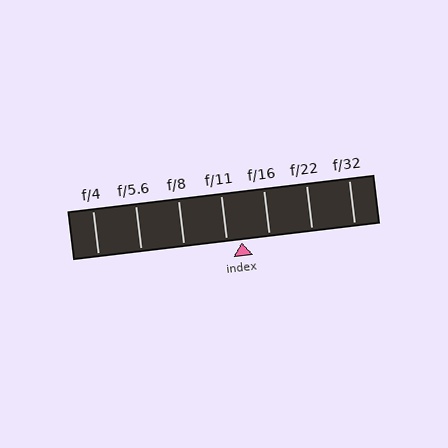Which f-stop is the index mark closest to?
The index mark is closest to f/11.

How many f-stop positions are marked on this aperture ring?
There are 7 f-stop positions marked.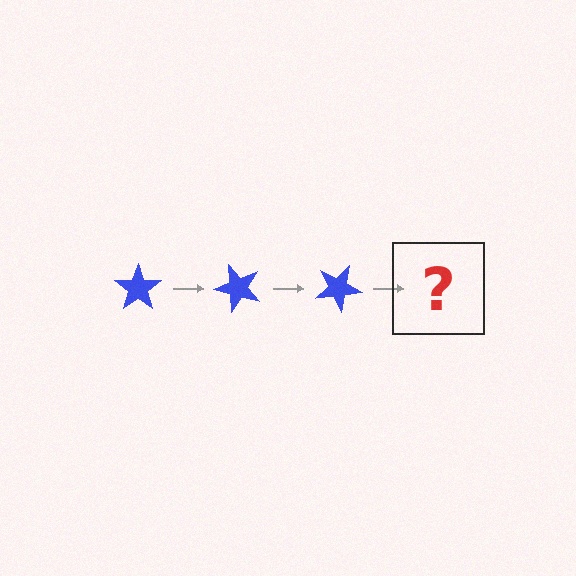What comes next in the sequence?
The next element should be a blue star rotated 150 degrees.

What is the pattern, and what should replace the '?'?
The pattern is that the star rotates 50 degrees each step. The '?' should be a blue star rotated 150 degrees.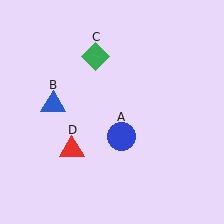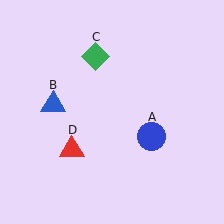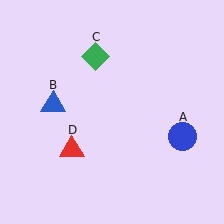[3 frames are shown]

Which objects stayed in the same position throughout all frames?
Blue triangle (object B) and green diamond (object C) and red triangle (object D) remained stationary.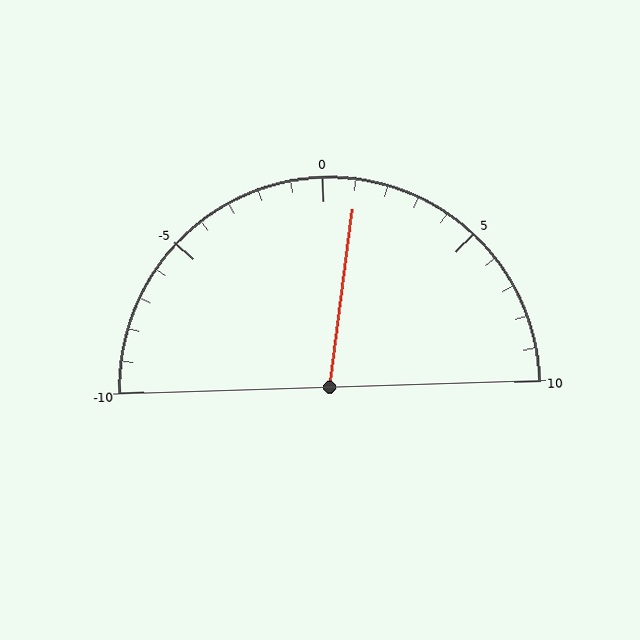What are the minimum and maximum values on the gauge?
The gauge ranges from -10 to 10.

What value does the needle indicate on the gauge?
The needle indicates approximately 1.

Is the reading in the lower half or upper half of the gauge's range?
The reading is in the upper half of the range (-10 to 10).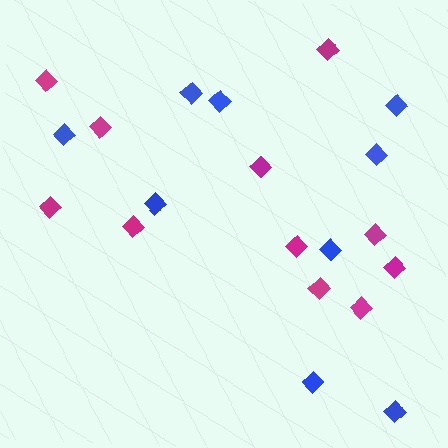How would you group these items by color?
There are 2 groups: one group of magenta diamonds (11) and one group of blue diamonds (9).